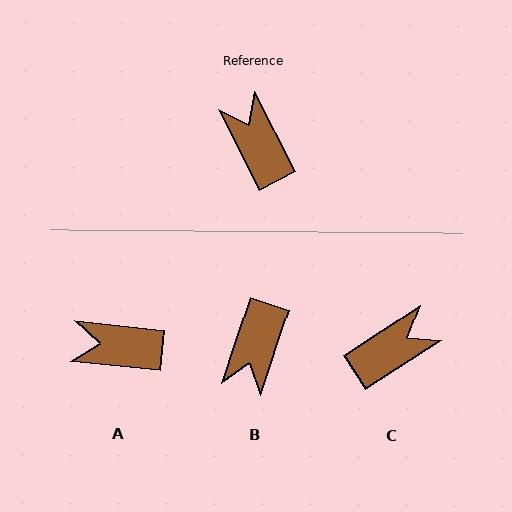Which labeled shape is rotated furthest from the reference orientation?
B, about 134 degrees away.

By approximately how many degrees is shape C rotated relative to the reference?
Approximately 84 degrees clockwise.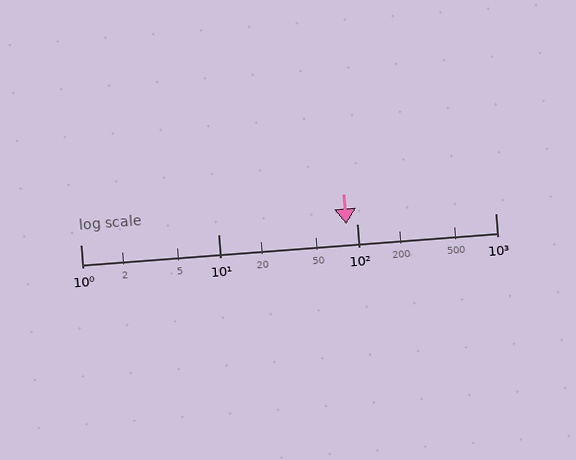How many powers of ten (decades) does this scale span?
The scale spans 3 decades, from 1 to 1000.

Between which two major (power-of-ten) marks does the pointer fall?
The pointer is between 10 and 100.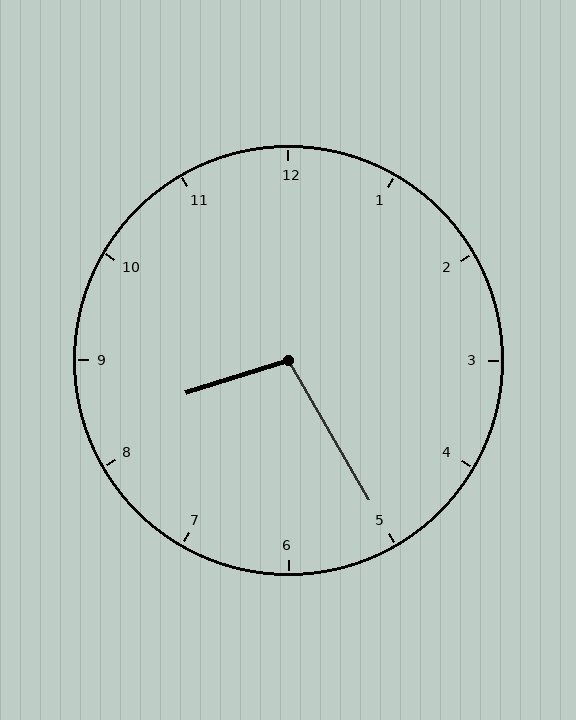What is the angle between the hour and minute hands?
Approximately 102 degrees.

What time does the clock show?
8:25.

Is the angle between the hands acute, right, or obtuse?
It is obtuse.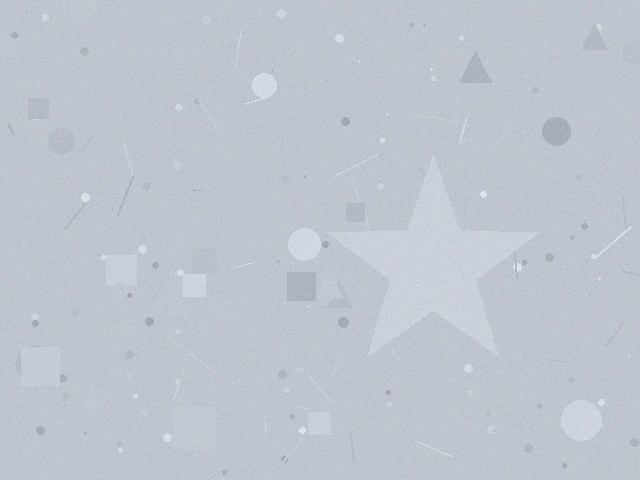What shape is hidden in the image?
A star is hidden in the image.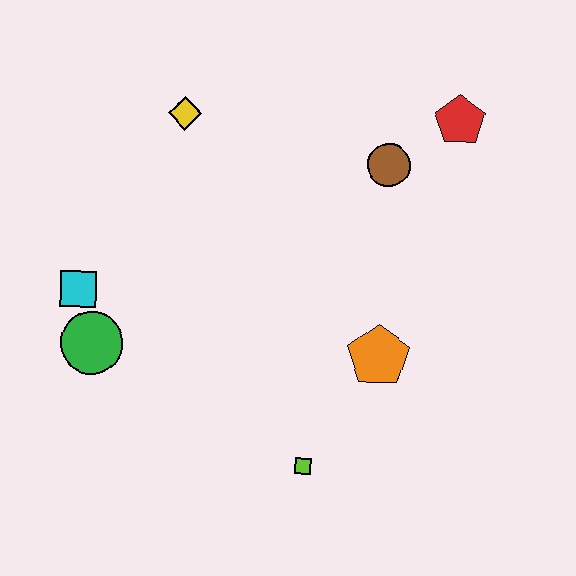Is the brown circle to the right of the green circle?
Yes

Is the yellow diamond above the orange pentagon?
Yes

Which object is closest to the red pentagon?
The brown circle is closest to the red pentagon.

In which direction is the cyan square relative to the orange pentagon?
The cyan square is to the left of the orange pentagon.